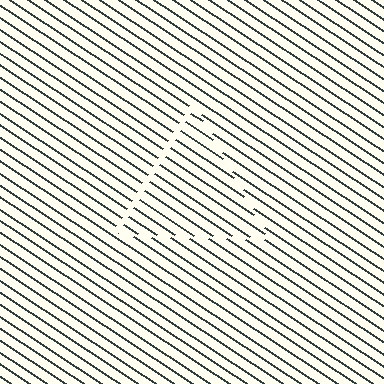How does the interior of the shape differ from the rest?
The interior of the shape contains the same grating, shifted by half a period — the contour is defined by the phase discontinuity where line-ends from the inner and outer gratings abut.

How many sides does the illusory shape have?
3 sides — the line-ends trace a triangle.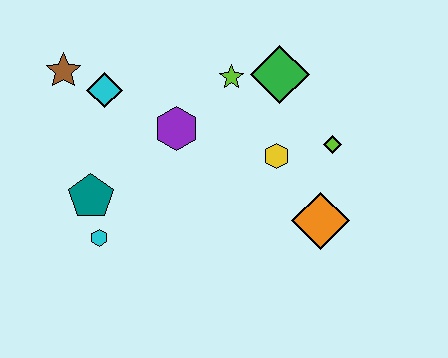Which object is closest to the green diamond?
The lime star is closest to the green diamond.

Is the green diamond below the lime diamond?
No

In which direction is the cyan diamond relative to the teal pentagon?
The cyan diamond is above the teal pentagon.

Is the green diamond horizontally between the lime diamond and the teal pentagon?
Yes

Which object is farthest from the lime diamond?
The brown star is farthest from the lime diamond.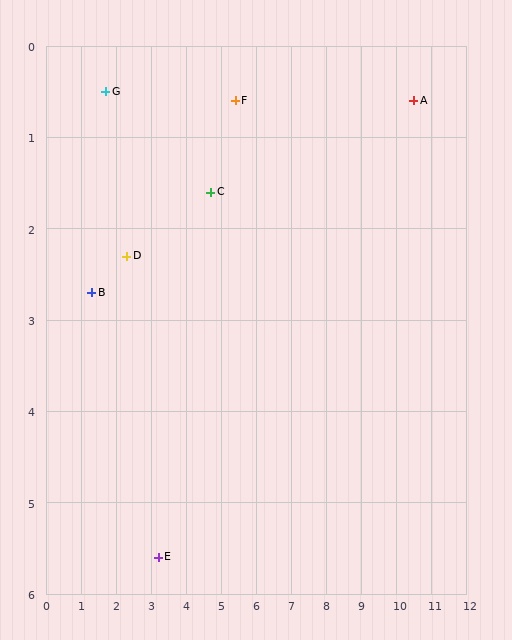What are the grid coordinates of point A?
Point A is at approximately (10.5, 0.6).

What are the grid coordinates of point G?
Point G is at approximately (1.7, 0.5).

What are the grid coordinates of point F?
Point F is at approximately (5.4, 0.6).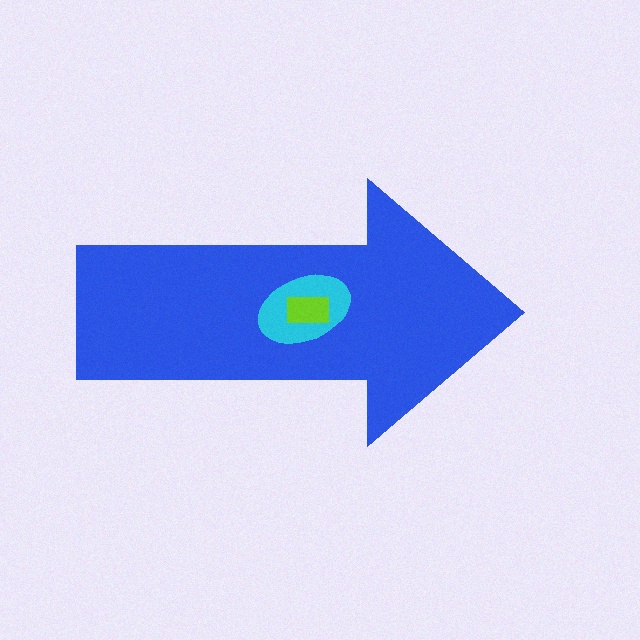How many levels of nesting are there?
3.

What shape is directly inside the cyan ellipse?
The lime rectangle.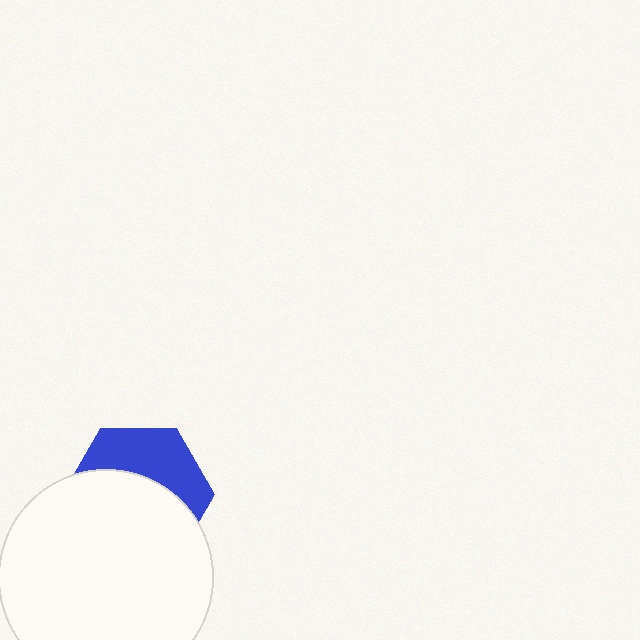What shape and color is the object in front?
The object in front is a white circle.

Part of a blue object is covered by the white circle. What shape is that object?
It is a hexagon.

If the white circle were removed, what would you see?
You would see the complete blue hexagon.